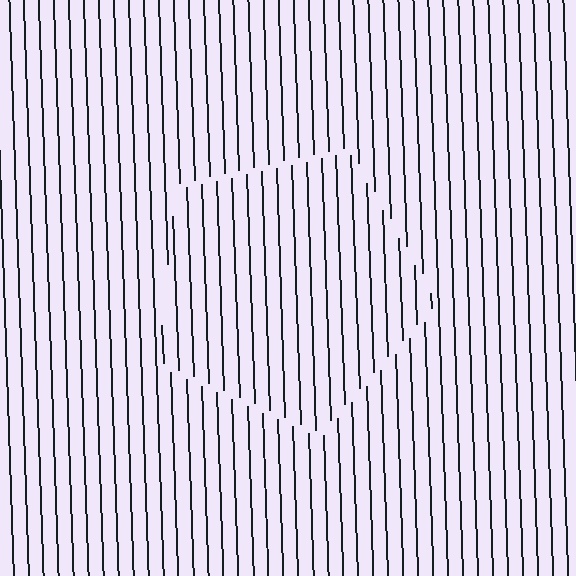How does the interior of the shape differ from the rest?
The interior of the shape contains the same grating, shifted by half a period — the contour is defined by the phase discontinuity where line-ends from the inner and outer gratings abut.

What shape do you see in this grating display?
An illusory pentagon. The interior of the shape contains the same grating, shifted by half a period — the contour is defined by the phase discontinuity where line-ends from the inner and outer gratings abut.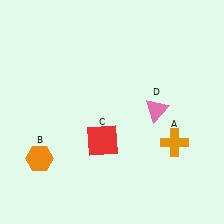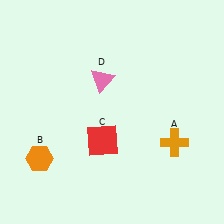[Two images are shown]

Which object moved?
The pink triangle (D) moved left.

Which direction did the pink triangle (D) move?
The pink triangle (D) moved left.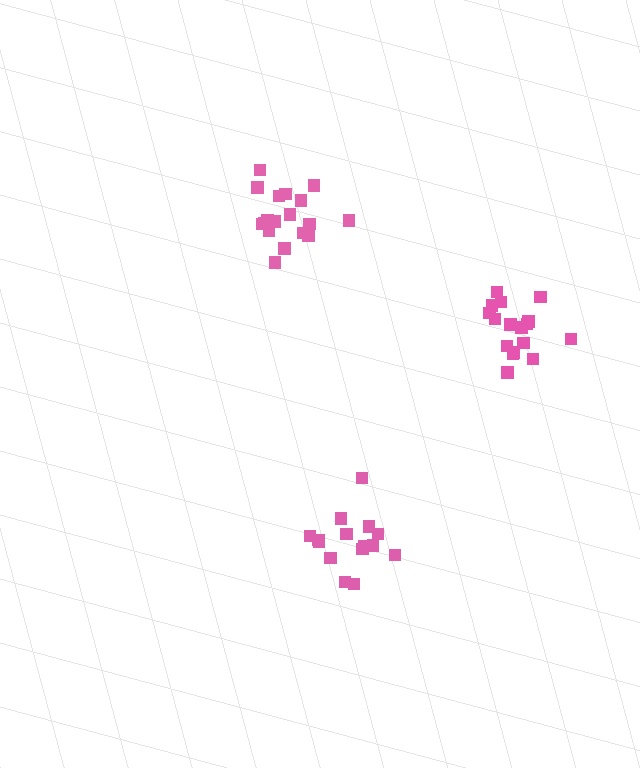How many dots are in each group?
Group 1: 18 dots, Group 2: 15 dots, Group 3: 17 dots (50 total).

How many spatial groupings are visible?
There are 3 spatial groupings.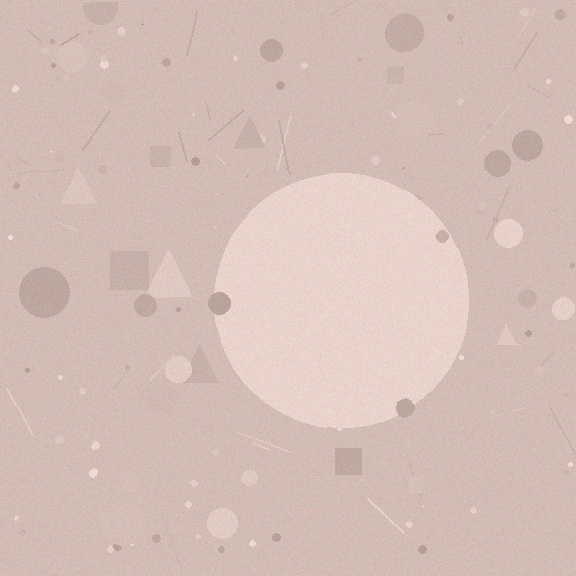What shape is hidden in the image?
A circle is hidden in the image.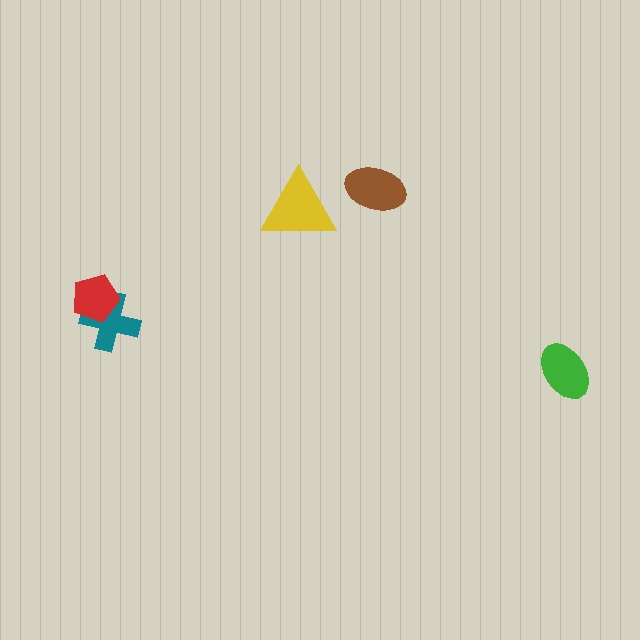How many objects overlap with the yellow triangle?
0 objects overlap with the yellow triangle.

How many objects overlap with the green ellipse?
0 objects overlap with the green ellipse.